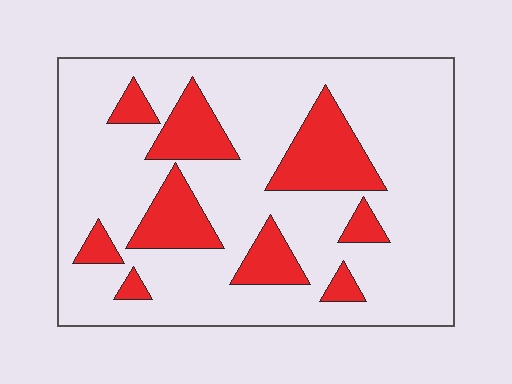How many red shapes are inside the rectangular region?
9.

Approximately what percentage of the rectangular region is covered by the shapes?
Approximately 20%.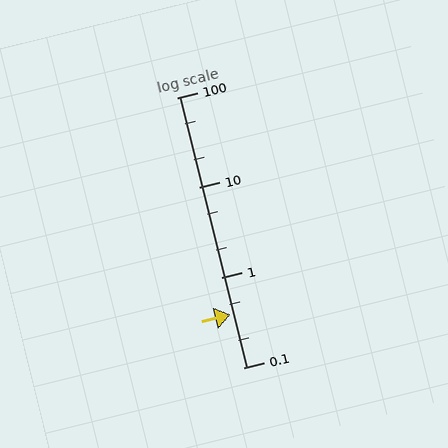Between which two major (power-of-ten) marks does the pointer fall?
The pointer is between 0.1 and 1.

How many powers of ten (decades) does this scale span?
The scale spans 3 decades, from 0.1 to 100.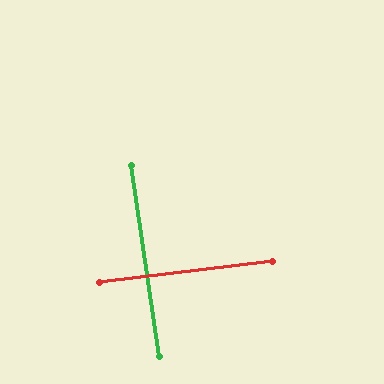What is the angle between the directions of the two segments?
Approximately 88 degrees.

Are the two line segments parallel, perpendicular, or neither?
Perpendicular — they meet at approximately 88°.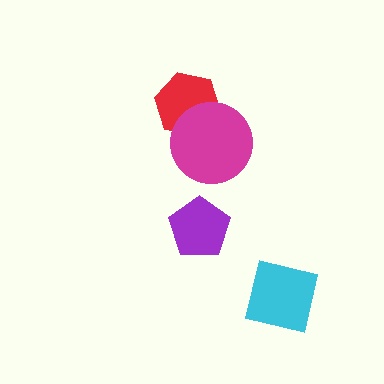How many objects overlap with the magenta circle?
1 object overlaps with the magenta circle.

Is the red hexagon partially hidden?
Yes, it is partially covered by another shape.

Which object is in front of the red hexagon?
The magenta circle is in front of the red hexagon.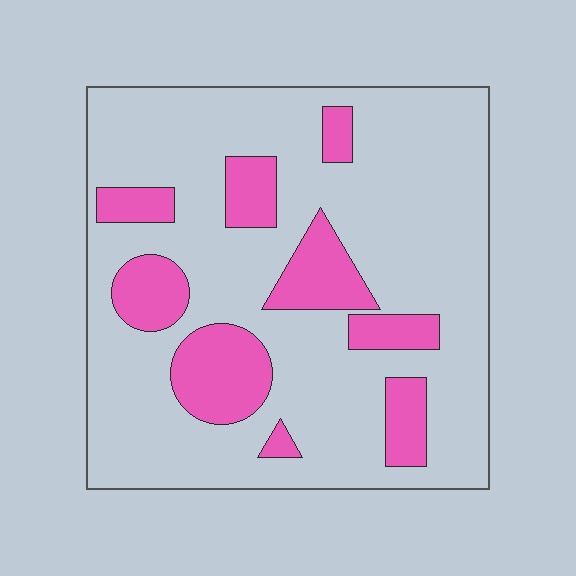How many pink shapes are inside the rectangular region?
9.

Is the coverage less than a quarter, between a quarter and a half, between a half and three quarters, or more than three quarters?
Less than a quarter.